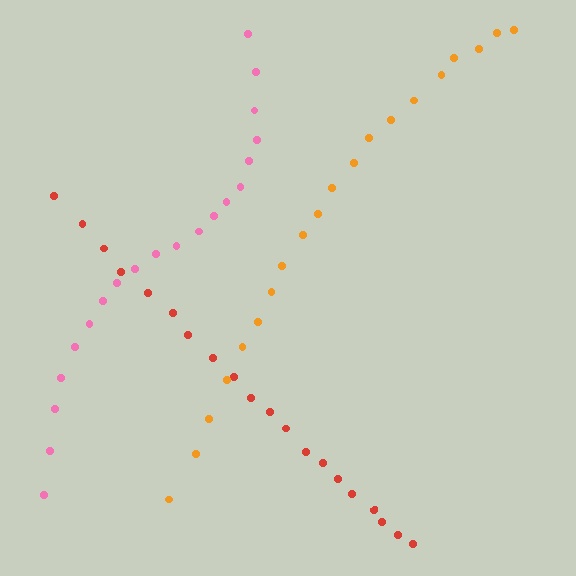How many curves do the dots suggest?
There are 3 distinct paths.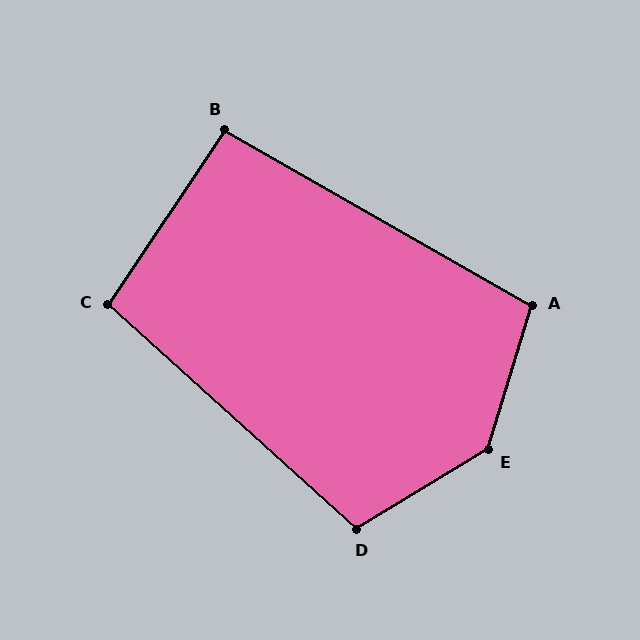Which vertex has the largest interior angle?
E, at approximately 138 degrees.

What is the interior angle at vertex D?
Approximately 107 degrees (obtuse).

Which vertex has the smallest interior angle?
B, at approximately 94 degrees.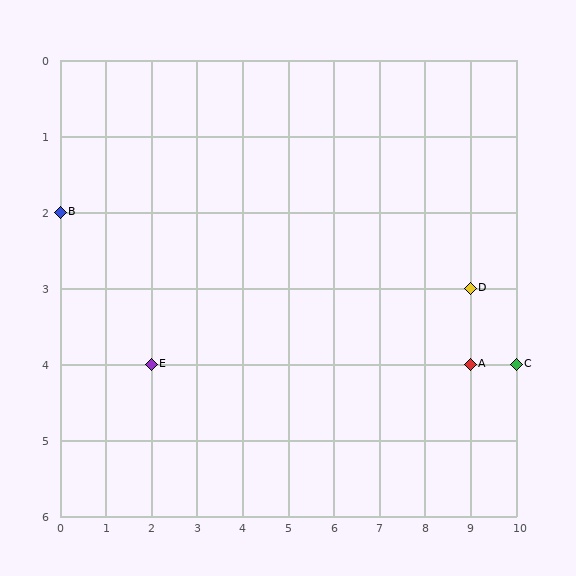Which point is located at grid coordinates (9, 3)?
Point D is at (9, 3).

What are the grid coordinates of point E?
Point E is at grid coordinates (2, 4).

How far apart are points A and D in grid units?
Points A and D are 1 row apart.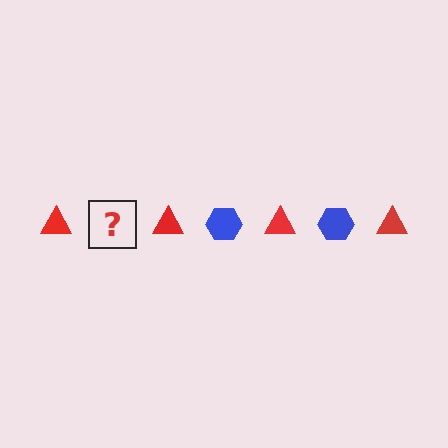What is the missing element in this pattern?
The missing element is a blue hexagon.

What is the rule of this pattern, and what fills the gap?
The rule is that the pattern alternates between red triangle and blue hexagon. The gap should be filled with a blue hexagon.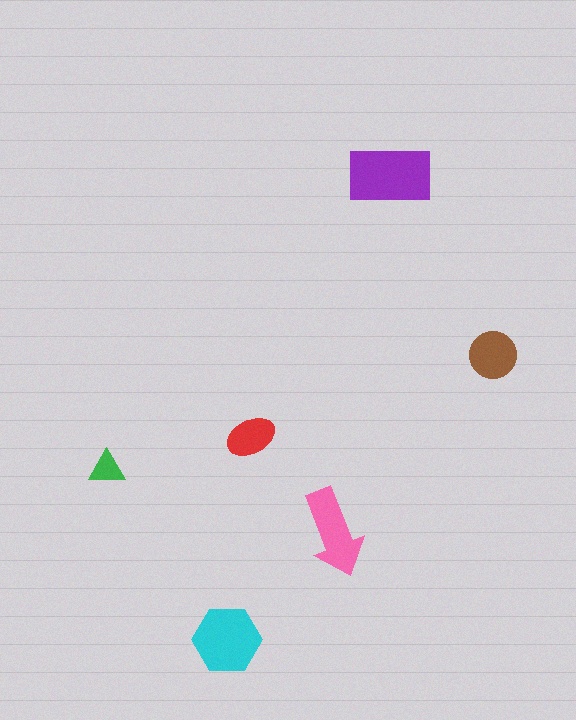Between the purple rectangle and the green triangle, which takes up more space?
The purple rectangle.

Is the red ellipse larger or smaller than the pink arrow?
Smaller.